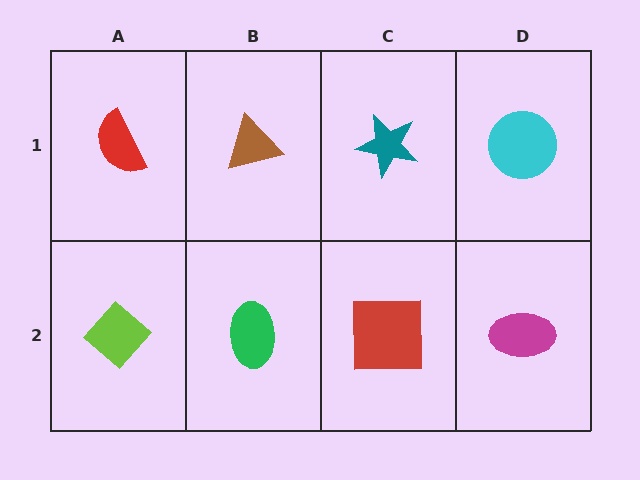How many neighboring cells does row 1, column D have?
2.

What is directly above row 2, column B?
A brown triangle.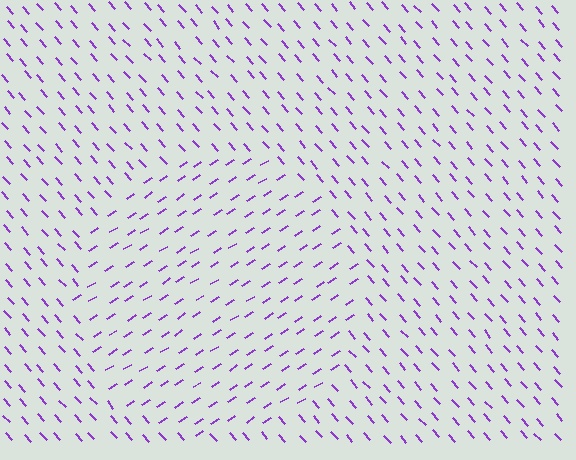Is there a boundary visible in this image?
Yes, there is a texture boundary formed by a change in line orientation.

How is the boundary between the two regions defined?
The boundary is defined purely by a change in line orientation (approximately 82 degrees difference). All lines are the same color and thickness.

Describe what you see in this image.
The image is filled with small purple line segments. A circle region in the image has lines oriented differently from the surrounding lines, creating a visible texture boundary.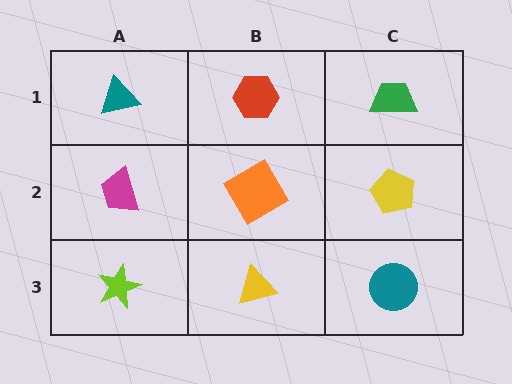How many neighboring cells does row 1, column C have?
2.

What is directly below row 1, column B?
An orange square.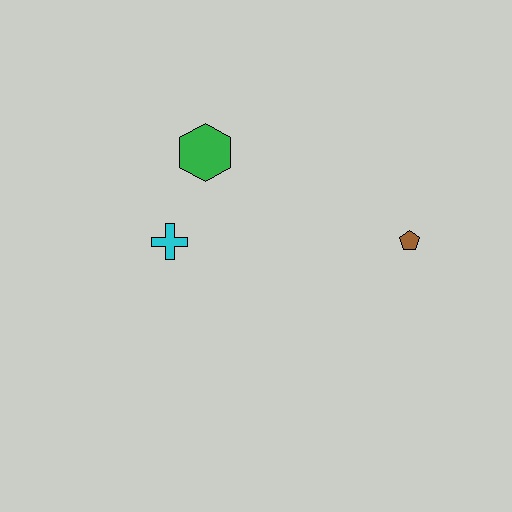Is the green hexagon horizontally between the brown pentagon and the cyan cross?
Yes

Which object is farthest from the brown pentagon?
The cyan cross is farthest from the brown pentagon.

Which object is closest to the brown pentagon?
The green hexagon is closest to the brown pentagon.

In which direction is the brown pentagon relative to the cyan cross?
The brown pentagon is to the right of the cyan cross.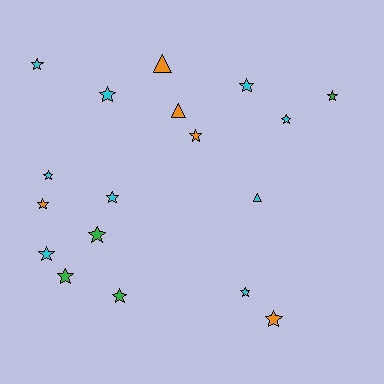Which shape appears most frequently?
Star, with 15 objects.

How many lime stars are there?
There are no lime stars.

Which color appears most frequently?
Cyan, with 9 objects.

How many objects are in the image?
There are 18 objects.